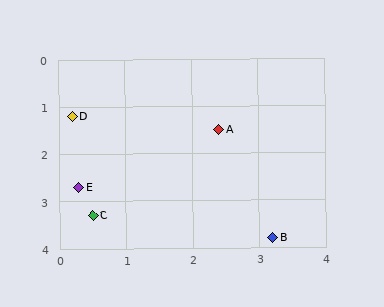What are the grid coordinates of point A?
Point A is at approximately (2.4, 1.5).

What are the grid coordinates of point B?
Point B is at approximately (3.2, 3.8).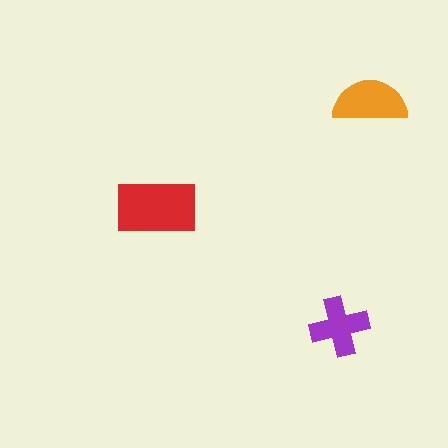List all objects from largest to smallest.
The red rectangle, the orange semicircle, the purple cross.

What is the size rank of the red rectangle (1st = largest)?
1st.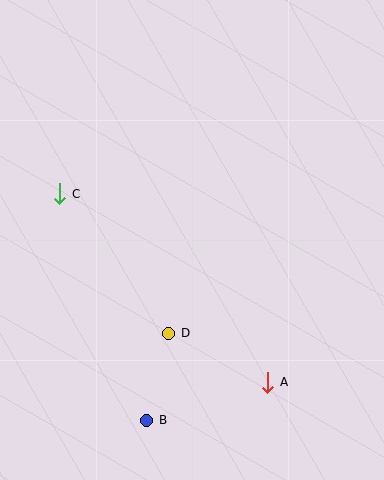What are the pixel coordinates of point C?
Point C is at (60, 194).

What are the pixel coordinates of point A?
Point A is at (268, 382).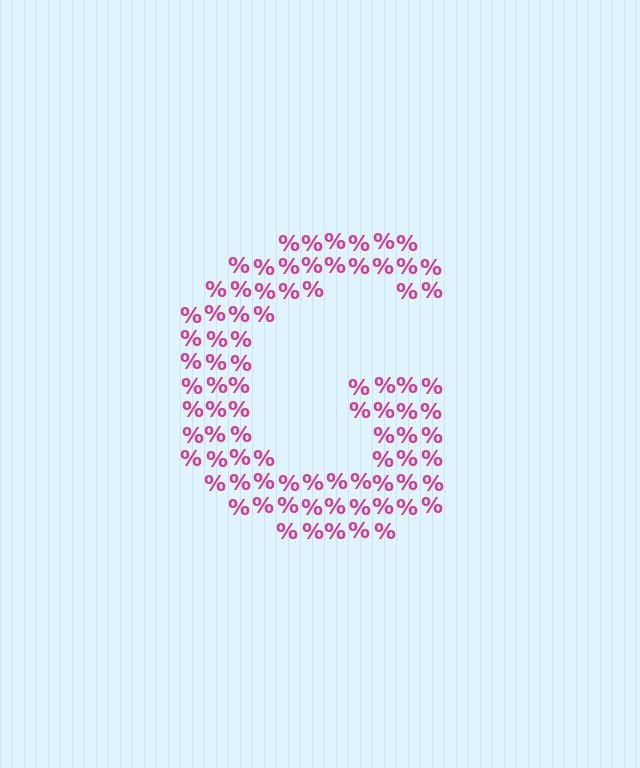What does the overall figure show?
The overall figure shows the letter G.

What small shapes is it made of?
It is made of small percent signs.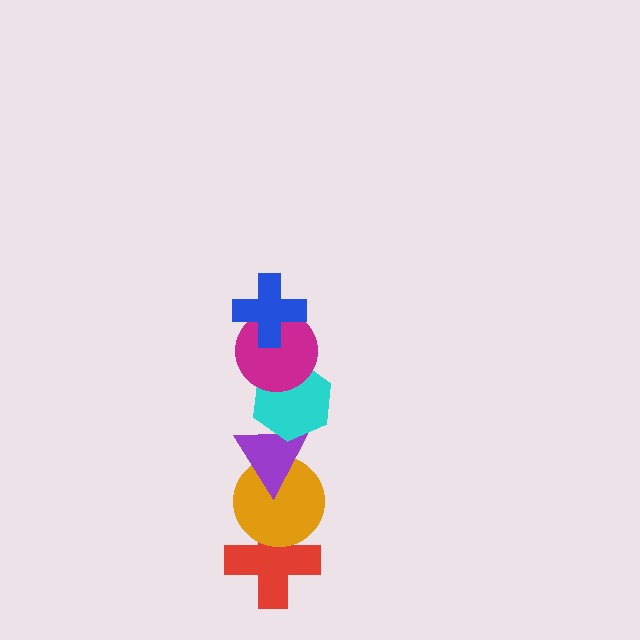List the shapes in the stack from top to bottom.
From top to bottom: the blue cross, the magenta circle, the cyan hexagon, the purple triangle, the orange circle, the red cross.